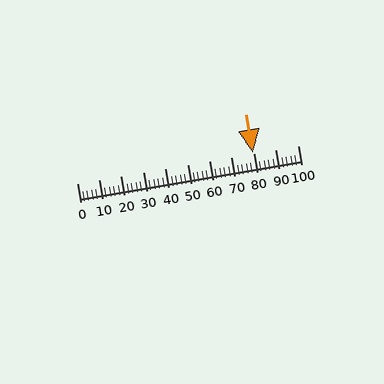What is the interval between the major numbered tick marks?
The major tick marks are spaced 10 units apart.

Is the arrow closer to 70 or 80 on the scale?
The arrow is closer to 80.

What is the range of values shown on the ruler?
The ruler shows values from 0 to 100.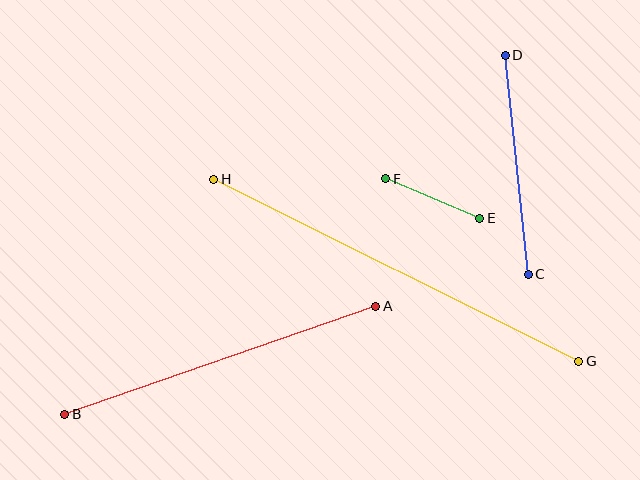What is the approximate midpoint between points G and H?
The midpoint is at approximately (396, 270) pixels.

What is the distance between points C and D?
The distance is approximately 221 pixels.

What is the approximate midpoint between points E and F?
The midpoint is at approximately (433, 198) pixels.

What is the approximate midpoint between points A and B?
The midpoint is at approximately (220, 360) pixels.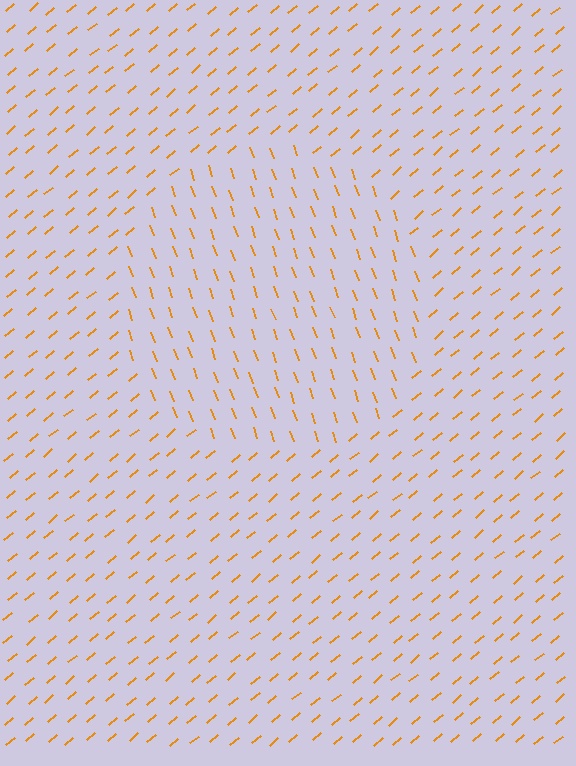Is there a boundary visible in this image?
Yes, there is a texture boundary formed by a change in line orientation.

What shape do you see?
I see a circle.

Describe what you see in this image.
The image is filled with small orange line segments. A circle region in the image has lines oriented differently from the surrounding lines, creating a visible texture boundary.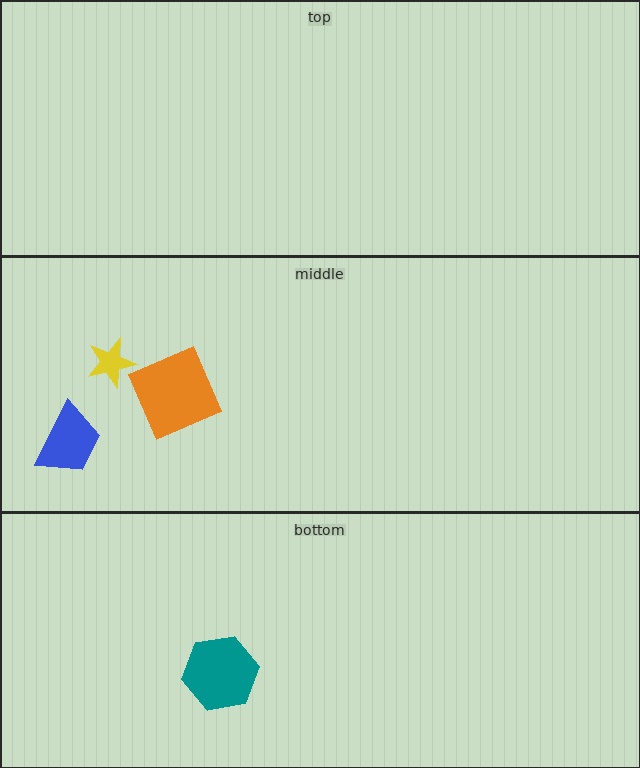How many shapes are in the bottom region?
1.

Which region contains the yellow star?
The middle region.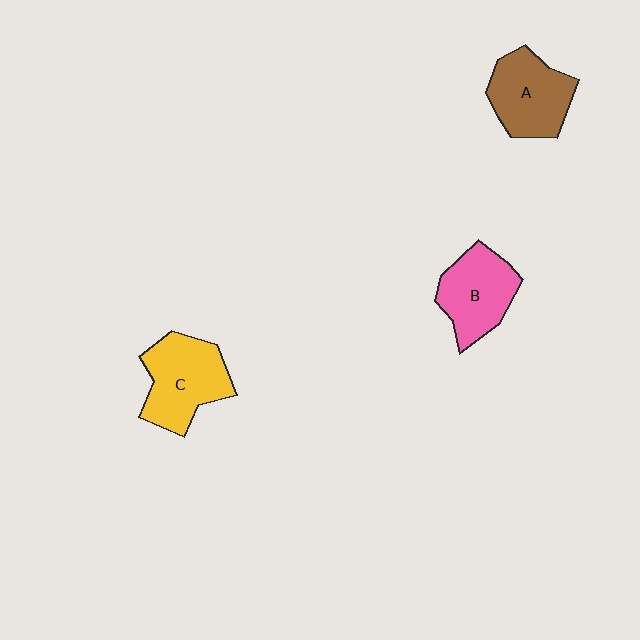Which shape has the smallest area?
Shape B (pink).